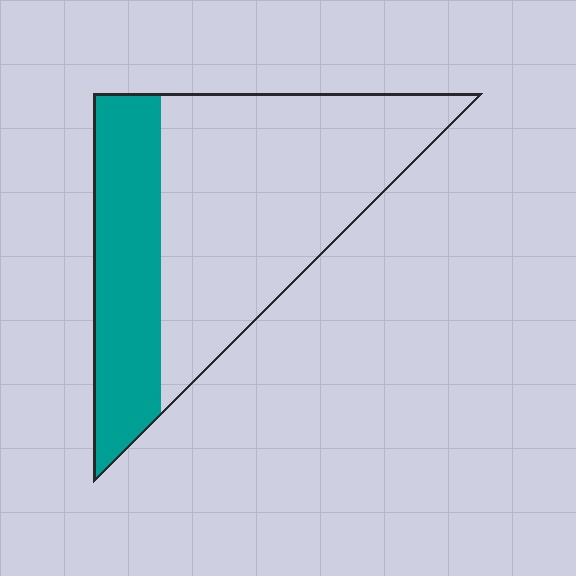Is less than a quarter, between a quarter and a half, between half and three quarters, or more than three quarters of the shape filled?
Between a quarter and a half.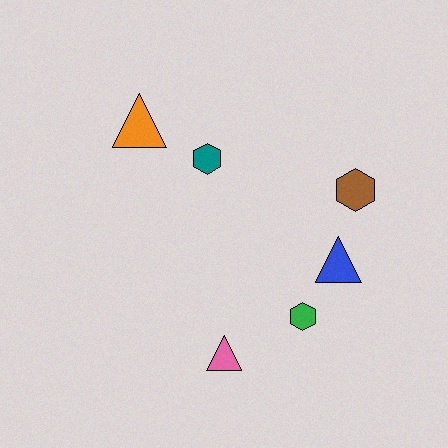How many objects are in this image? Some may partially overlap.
There are 6 objects.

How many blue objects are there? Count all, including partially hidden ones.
There is 1 blue object.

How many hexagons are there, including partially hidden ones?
There are 3 hexagons.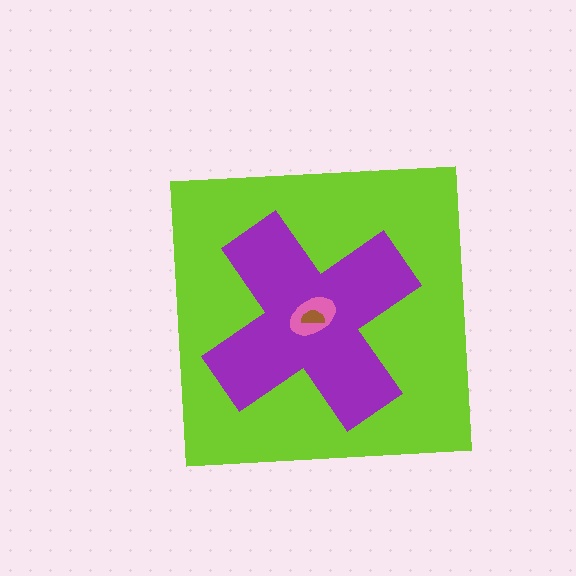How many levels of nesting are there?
4.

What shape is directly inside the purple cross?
The pink ellipse.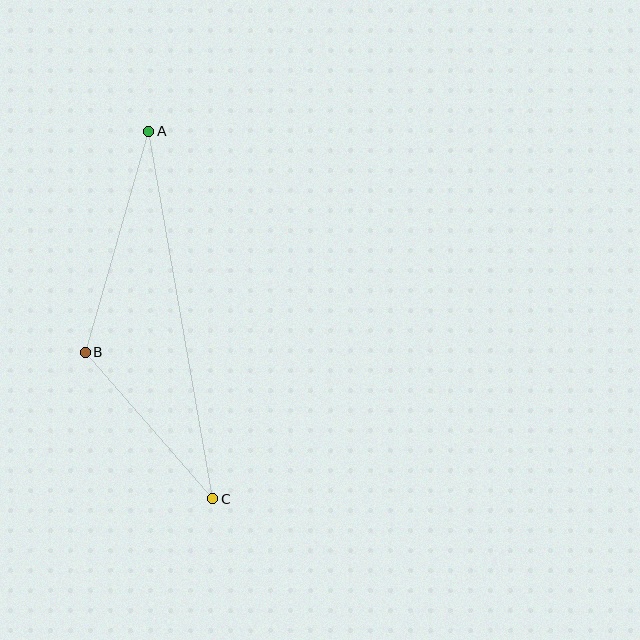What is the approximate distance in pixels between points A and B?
The distance between A and B is approximately 230 pixels.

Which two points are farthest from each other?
Points A and C are farthest from each other.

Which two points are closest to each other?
Points B and C are closest to each other.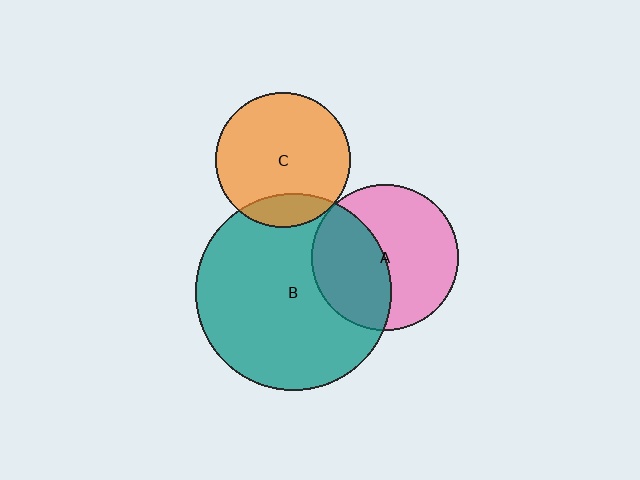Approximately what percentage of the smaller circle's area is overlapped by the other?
Approximately 40%.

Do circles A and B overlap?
Yes.